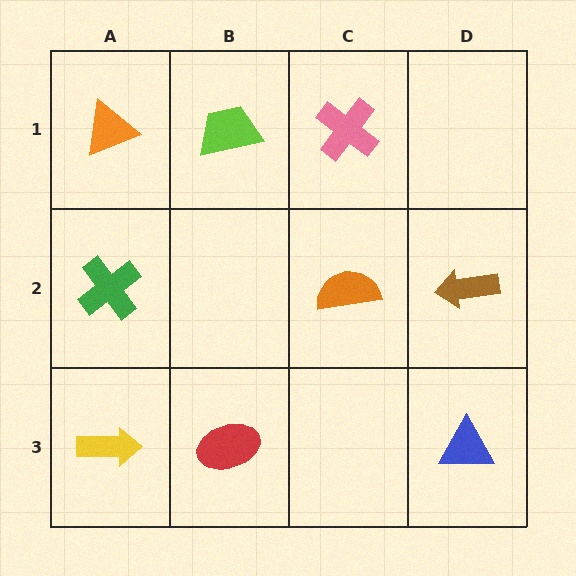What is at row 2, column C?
An orange semicircle.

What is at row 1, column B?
A lime trapezoid.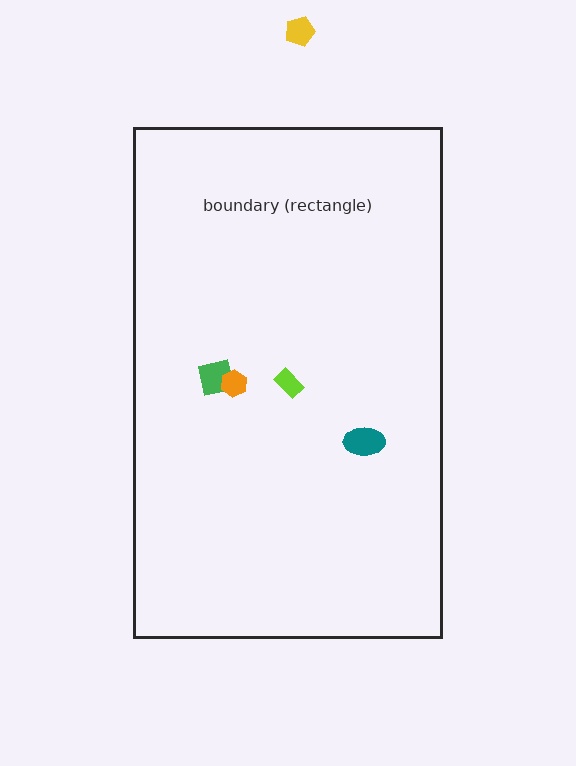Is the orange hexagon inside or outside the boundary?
Inside.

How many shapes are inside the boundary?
4 inside, 1 outside.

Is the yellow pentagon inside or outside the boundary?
Outside.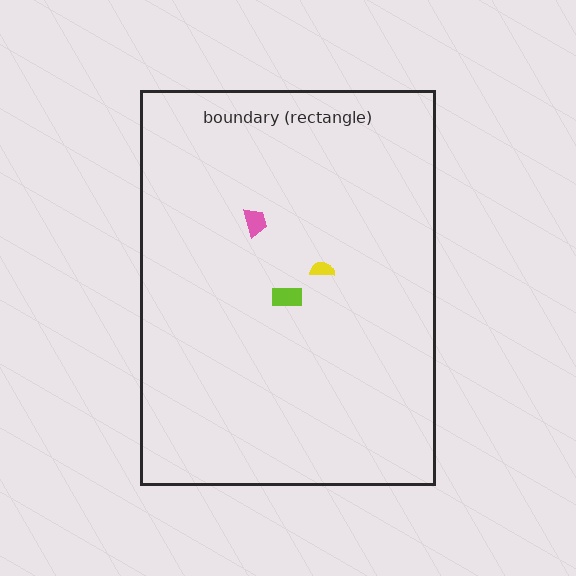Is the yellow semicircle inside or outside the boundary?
Inside.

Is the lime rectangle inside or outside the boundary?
Inside.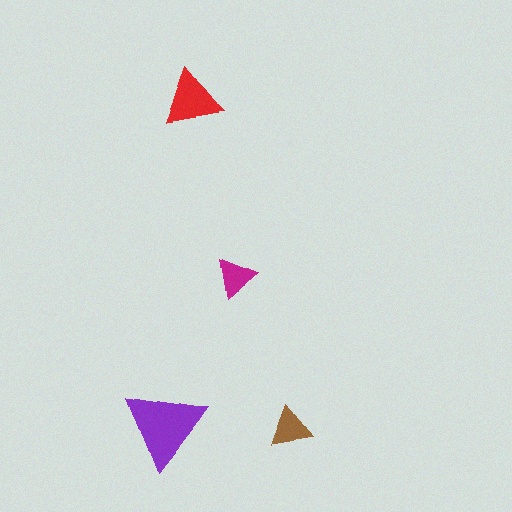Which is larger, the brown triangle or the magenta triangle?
The brown one.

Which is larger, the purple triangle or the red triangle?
The purple one.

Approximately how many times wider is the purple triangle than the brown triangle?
About 2 times wider.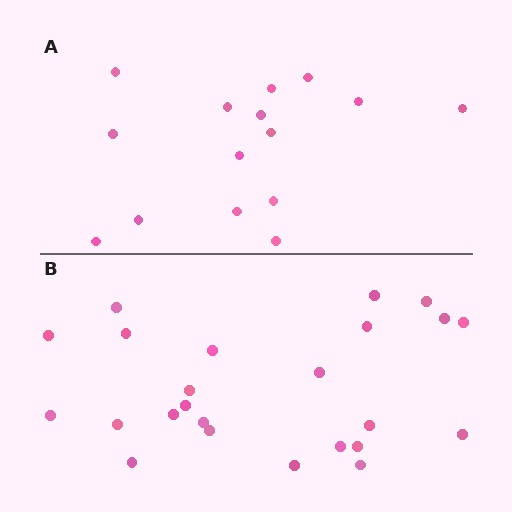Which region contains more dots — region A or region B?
Region B (the bottom region) has more dots.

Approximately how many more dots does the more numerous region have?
Region B has roughly 8 or so more dots than region A.